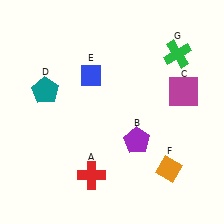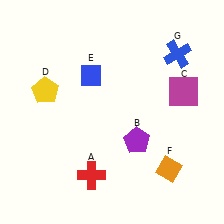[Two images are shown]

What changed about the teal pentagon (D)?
In Image 1, D is teal. In Image 2, it changed to yellow.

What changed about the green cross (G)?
In Image 1, G is green. In Image 2, it changed to blue.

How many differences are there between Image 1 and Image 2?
There are 2 differences between the two images.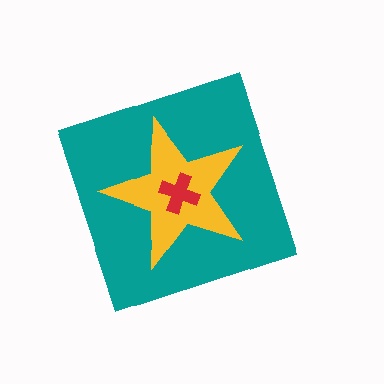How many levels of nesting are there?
3.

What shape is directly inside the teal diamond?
The yellow star.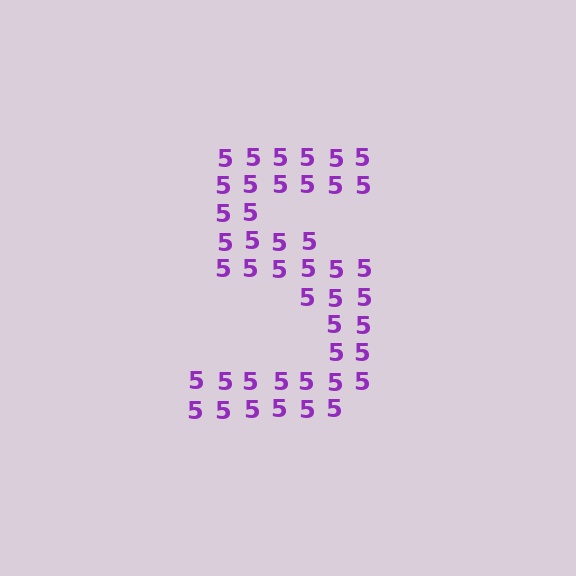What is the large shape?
The large shape is the digit 5.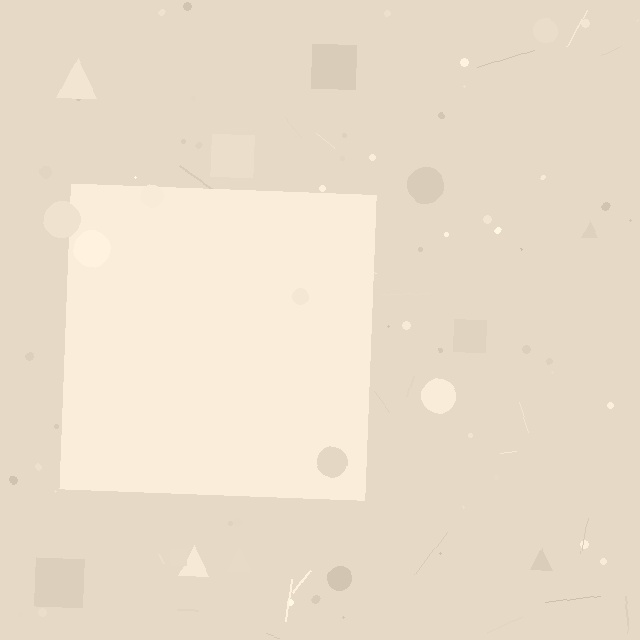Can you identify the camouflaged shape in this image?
The camouflaged shape is a square.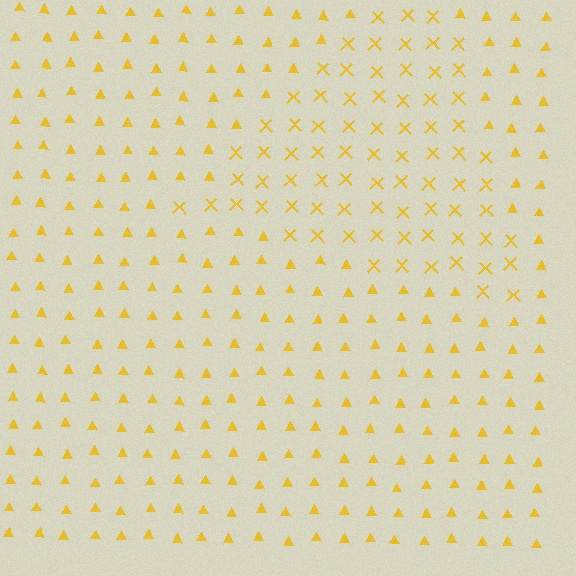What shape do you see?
I see a triangle.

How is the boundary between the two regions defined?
The boundary is defined by a change in element shape: X marks inside vs. triangles outside. All elements share the same color and spacing.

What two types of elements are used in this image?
The image uses X marks inside the triangle region and triangles outside it.